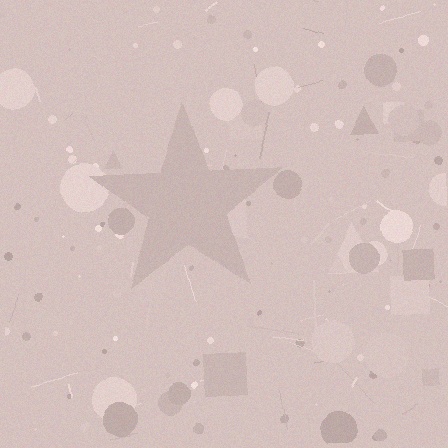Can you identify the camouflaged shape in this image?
The camouflaged shape is a star.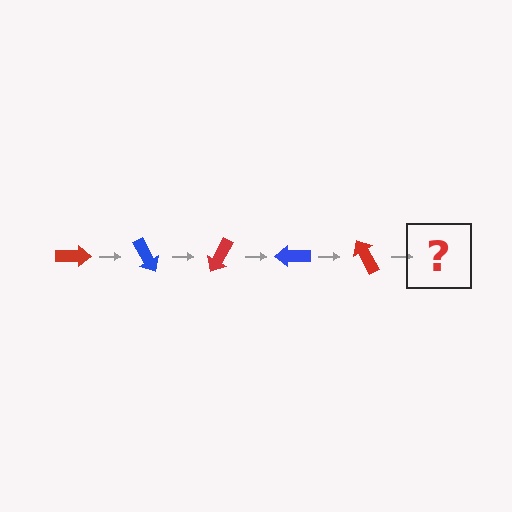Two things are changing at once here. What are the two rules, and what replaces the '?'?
The two rules are that it rotates 60 degrees each step and the color cycles through red and blue. The '?' should be a blue arrow, rotated 300 degrees from the start.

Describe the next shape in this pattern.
It should be a blue arrow, rotated 300 degrees from the start.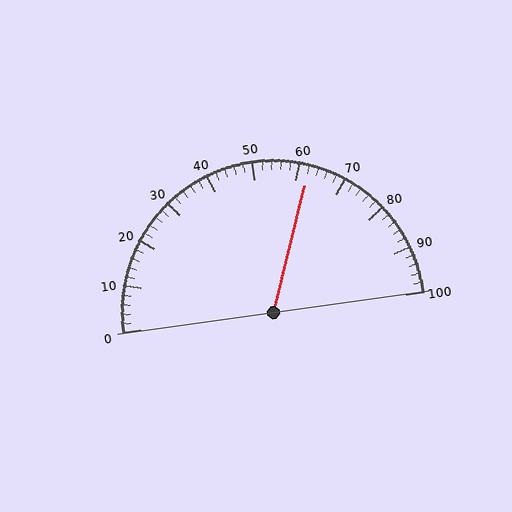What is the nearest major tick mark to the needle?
The nearest major tick mark is 60.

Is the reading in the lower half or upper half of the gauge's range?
The reading is in the upper half of the range (0 to 100).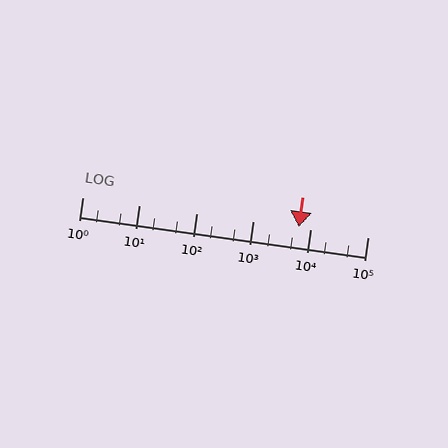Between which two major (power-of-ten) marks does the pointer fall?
The pointer is between 1000 and 10000.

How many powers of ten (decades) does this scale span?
The scale spans 5 decades, from 1 to 100000.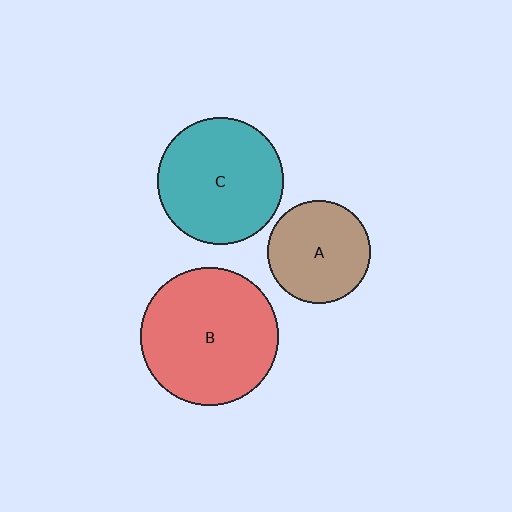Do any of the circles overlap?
No, none of the circles overlap.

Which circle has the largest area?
Circle B (red).